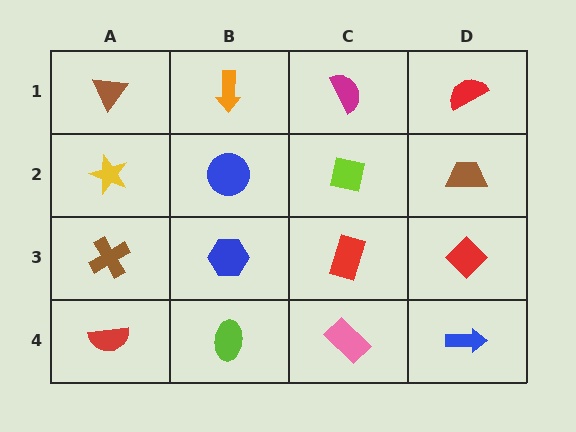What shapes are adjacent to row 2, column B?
An orange arrow (row 1, column B), a blue hexagon (row 3, column B), a yellow star (row 2, column A), a lime square (row 2, column C).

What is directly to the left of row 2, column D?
A lime square.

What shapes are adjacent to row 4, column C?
A red rectangle (row 3, column C), a lime ellipse (row 4, column B), a blue arrow (row 4, column D).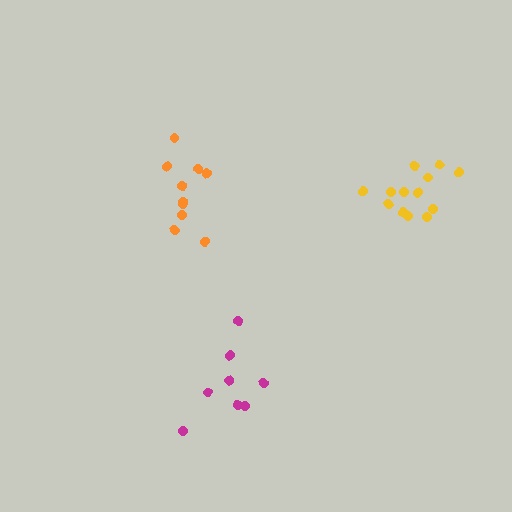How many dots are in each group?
Group 1: 8 dots, Group 2: 13 dots, Group 3: 10 dots (31 total).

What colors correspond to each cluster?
The clusters are colored: magenta, yellow, orange.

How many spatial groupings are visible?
There are 3 spatial groupings.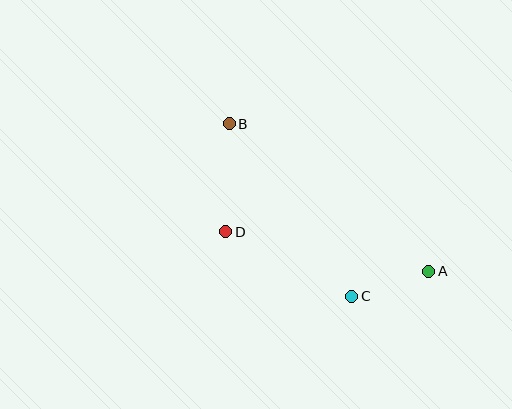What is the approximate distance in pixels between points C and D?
The distance between C and D is approximately 141 pixels.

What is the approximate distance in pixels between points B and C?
The distance between B and C is approximately 211 pixels.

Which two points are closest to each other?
Points A and C are closest to each other.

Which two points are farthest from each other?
Points A and B are farthest from each other.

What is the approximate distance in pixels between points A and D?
The distance between A and D is approximately 207 pixels.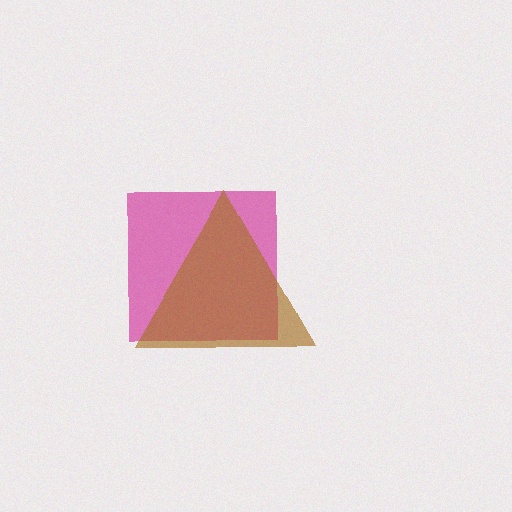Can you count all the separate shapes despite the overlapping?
Yes, there are 2 separate shapes.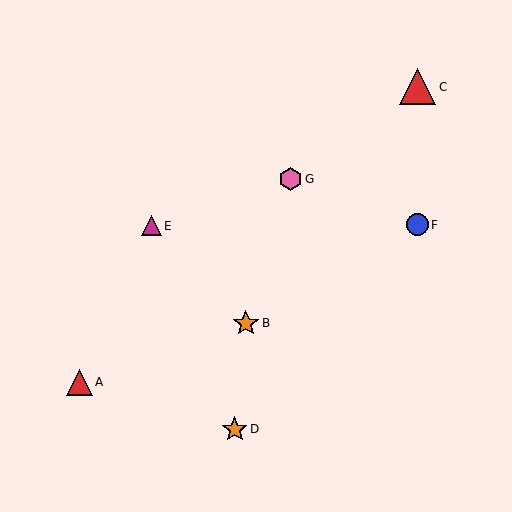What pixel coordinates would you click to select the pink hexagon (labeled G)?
Click at (291, 179) to select the pink hexagon G.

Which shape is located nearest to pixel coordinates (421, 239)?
The blue circle (labeled F) at (417, 225) is nearest to that location.